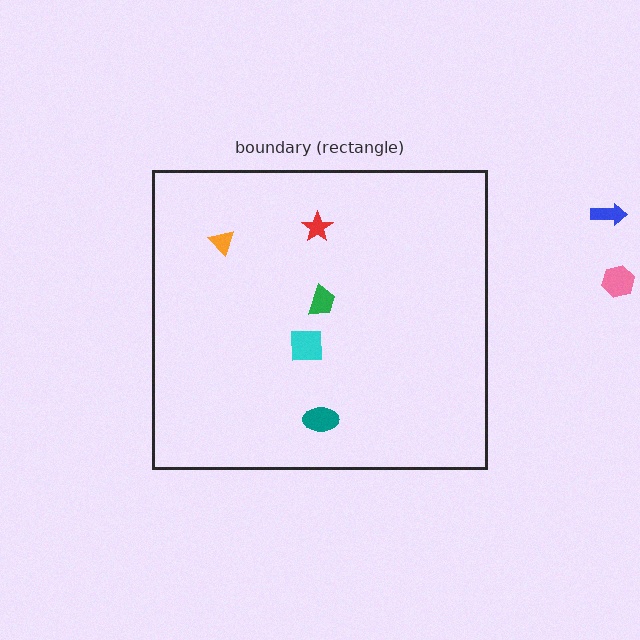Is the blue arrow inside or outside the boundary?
Outside.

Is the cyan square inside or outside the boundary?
Inside.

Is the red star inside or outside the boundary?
Inside.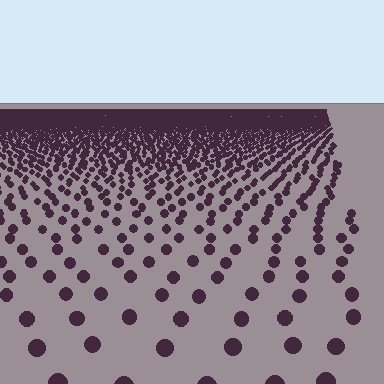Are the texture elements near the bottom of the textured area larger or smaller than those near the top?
Larger. Near the bottom, elements are closer to the viewer and appear at a bigger on-screen size.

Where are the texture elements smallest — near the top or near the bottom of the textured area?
Near the top.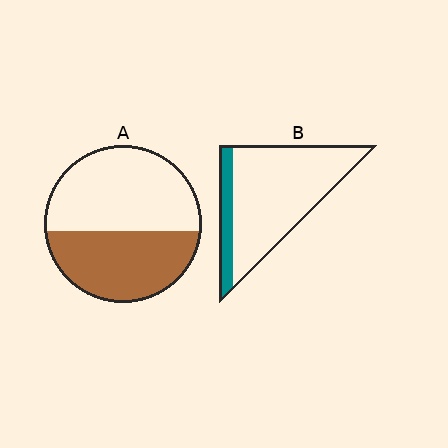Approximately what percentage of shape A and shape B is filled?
A is approximately 45% and B is approximately 15%.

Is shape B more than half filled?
No.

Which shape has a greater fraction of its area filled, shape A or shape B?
Shape A.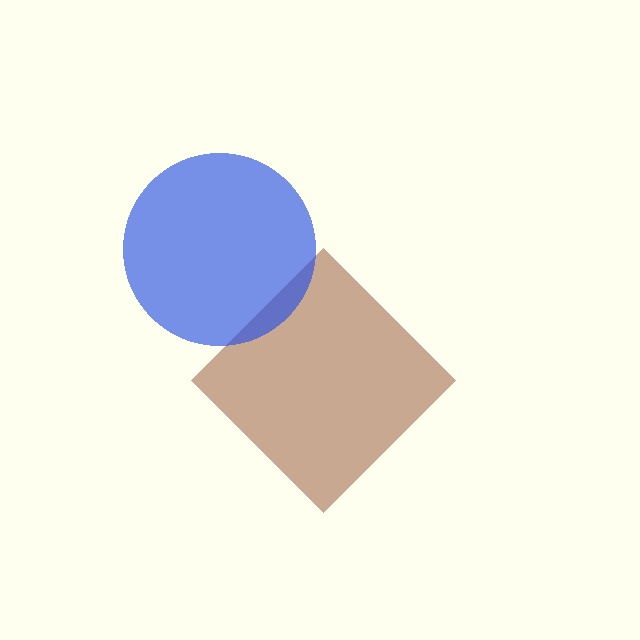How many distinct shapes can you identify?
There are 2 distinct shapes: a brown diamond, a blue circle.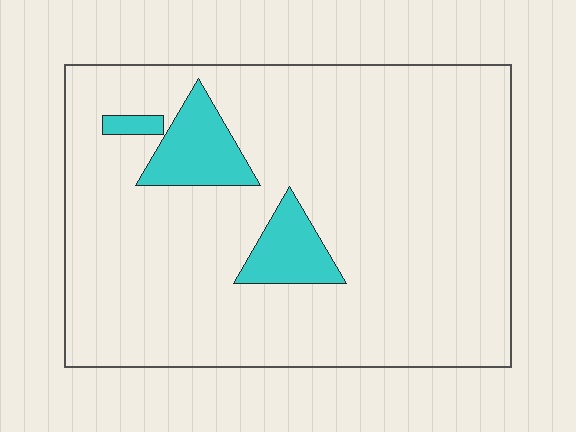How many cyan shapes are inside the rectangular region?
3.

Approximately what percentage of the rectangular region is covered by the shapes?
Approximately 10%.